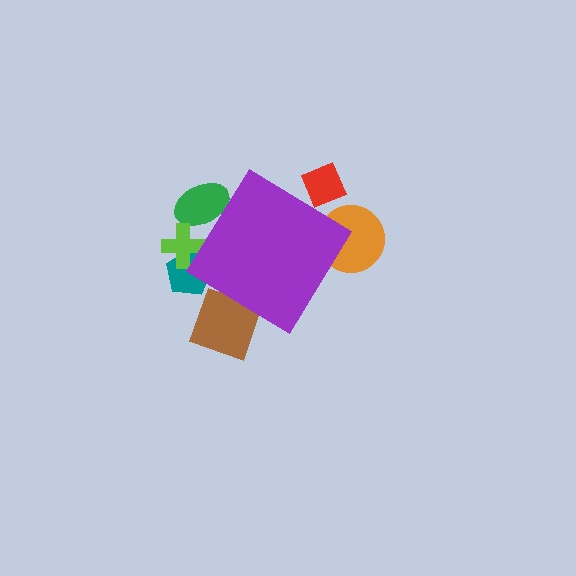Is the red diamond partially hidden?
Yes, the red diamond is partially hidden behind the purple diamond.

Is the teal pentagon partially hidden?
Yes, the teal pentagon is partially hidden behind the purple diamond.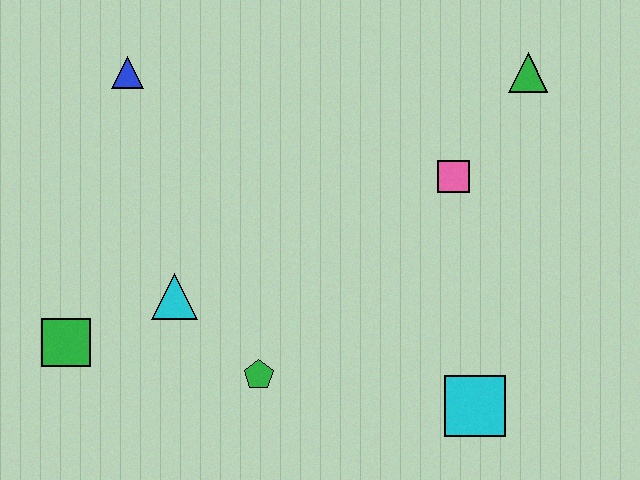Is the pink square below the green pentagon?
No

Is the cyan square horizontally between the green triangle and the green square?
Yes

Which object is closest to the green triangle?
The pink square is closest to the green triangle.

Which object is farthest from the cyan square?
The blue triangle is farthest from the cyan square.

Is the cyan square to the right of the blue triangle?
Yes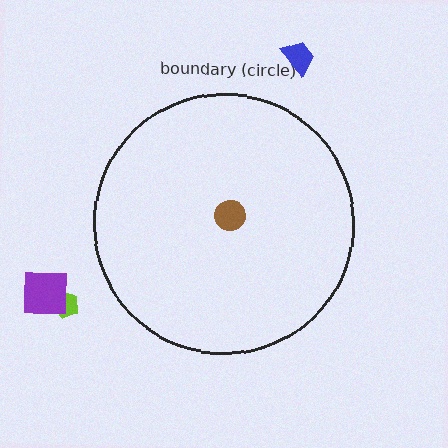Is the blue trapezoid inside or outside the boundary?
Outside.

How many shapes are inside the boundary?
1 inside, 3 outside.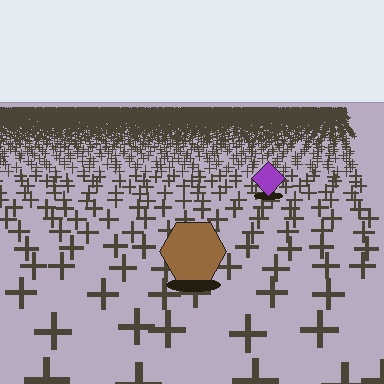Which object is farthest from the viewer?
The purple diamond is farthest from the viewer. It appears smaller and the ground texture around it is denser.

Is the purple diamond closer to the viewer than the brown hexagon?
No. The brown hexagon is closer — you can tell from the texture gradient: the ground texture is coarser near it.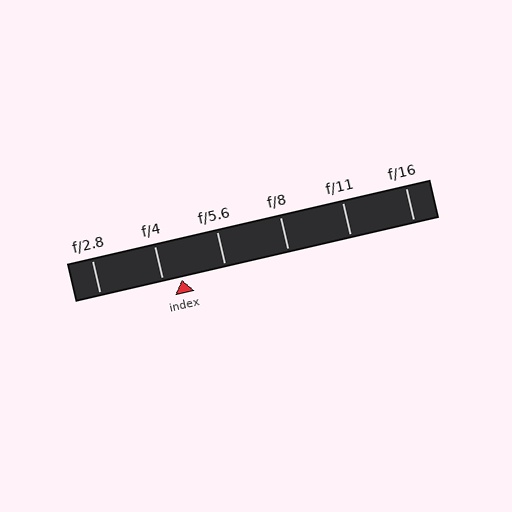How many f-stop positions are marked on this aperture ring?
There are 6 f-stop positions marked.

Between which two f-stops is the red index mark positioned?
The index mark is between f/4 and f/5.6.